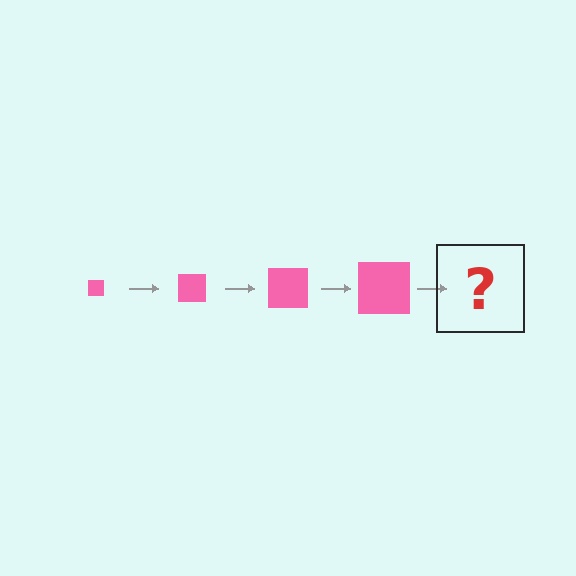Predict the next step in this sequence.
The next step is a pink square, larger than the previous one.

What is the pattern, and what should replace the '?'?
The pattern is that the square gets progressively larger each step. The '?' should be a pink square, larger than the previous one.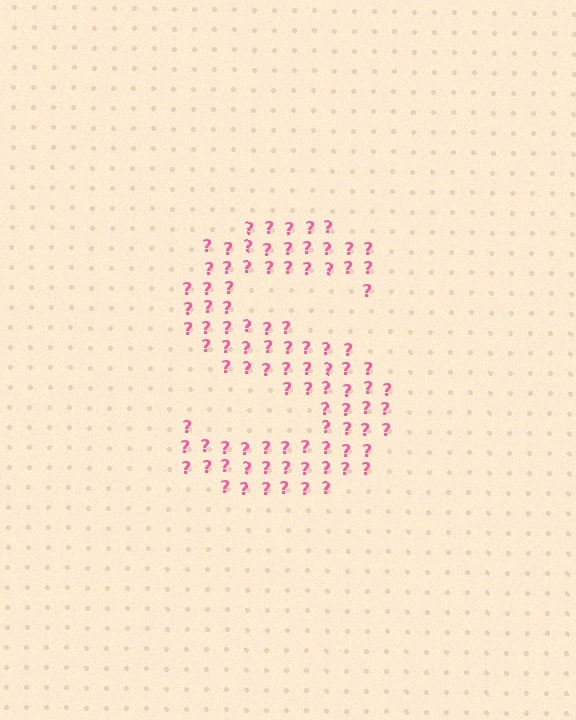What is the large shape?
The large shape is the letter S.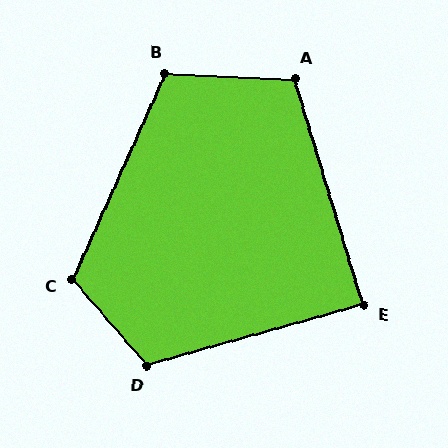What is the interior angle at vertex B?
Approximately 112 degrees (obtuse).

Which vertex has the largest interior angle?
C, at approximately 115 degrees.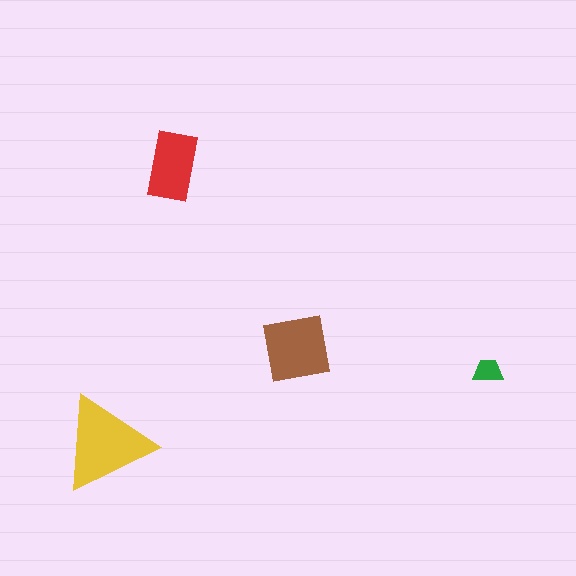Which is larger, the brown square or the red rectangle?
The brown square.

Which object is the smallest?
The green trapezoid.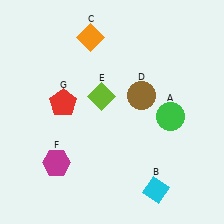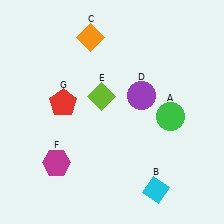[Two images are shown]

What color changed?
The circle (D) changed from brown in Image 1 to purple in Image 2.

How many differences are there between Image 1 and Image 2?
There is 1 difference between the two images.